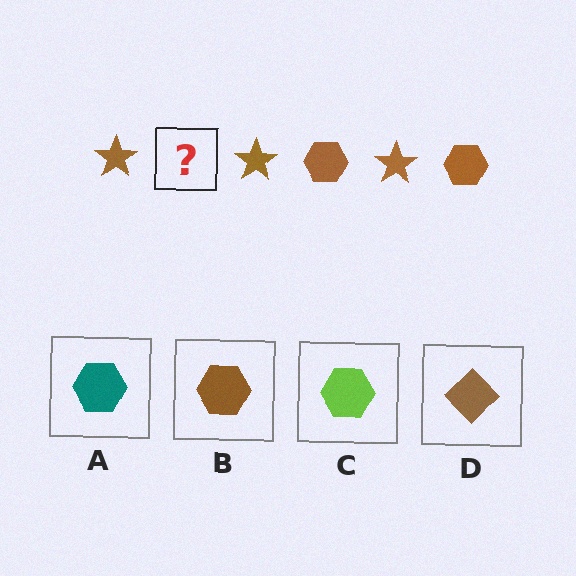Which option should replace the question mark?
Option B.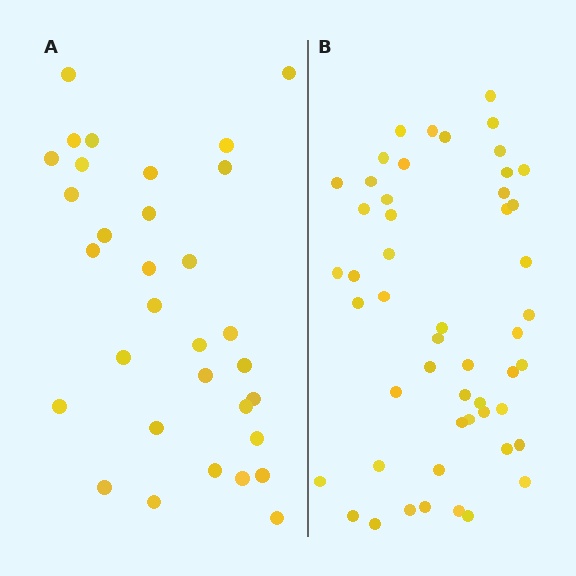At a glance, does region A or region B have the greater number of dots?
Region B (the right region) has more dots.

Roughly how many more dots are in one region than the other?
Region B has approximately 20 more dots than region A.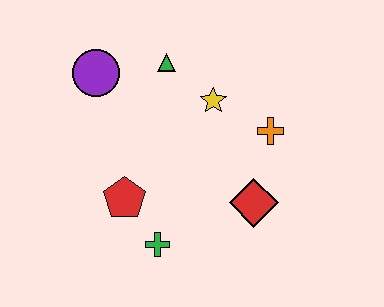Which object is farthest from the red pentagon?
The orange cross is farthest from the red pentagon.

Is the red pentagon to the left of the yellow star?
Yes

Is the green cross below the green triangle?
Yes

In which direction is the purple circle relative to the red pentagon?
The purple circle is above the red pentagon.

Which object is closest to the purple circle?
The green triangle is closest to the purple circle.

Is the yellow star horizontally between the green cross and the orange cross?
Yes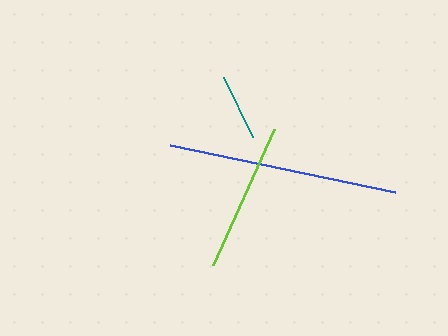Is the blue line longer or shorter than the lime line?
The blue line is longer than the lime line.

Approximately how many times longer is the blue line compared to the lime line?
The blue line is approximately 1.5 times the length of the lime line.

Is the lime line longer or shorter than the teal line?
The lime line is longer than the teal line.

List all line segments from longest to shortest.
From longest to shortest: blue, lime, teal.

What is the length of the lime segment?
The lime segment is approximately 150 pixels long.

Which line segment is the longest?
The blue line is the longest at approximately 229 pixels.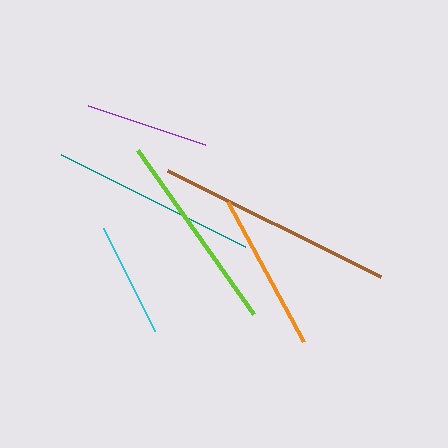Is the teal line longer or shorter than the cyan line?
The teal line is longer than the cyan line.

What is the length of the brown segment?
The brown segment is approximately 238 pixels long.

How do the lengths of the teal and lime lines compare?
The teal and lime lines are approximately the same length.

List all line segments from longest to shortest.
From longest to shortest: brown, teal, lime, orange, purple, cyan.